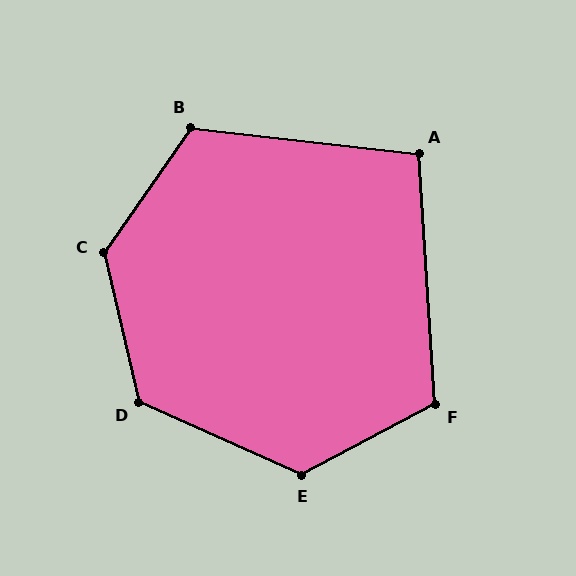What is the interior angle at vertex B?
Approximately 118 degrees (obtuse).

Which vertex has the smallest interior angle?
A, at approximately 100 degrees.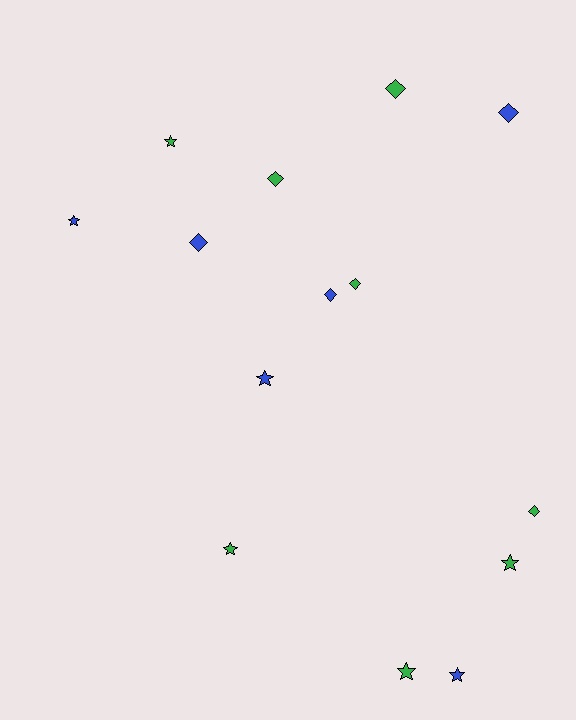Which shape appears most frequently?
Diamond, with 7 objects.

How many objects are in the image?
There are 14 objects.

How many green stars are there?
There are 4 green stars.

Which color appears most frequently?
Green, with 8 objects.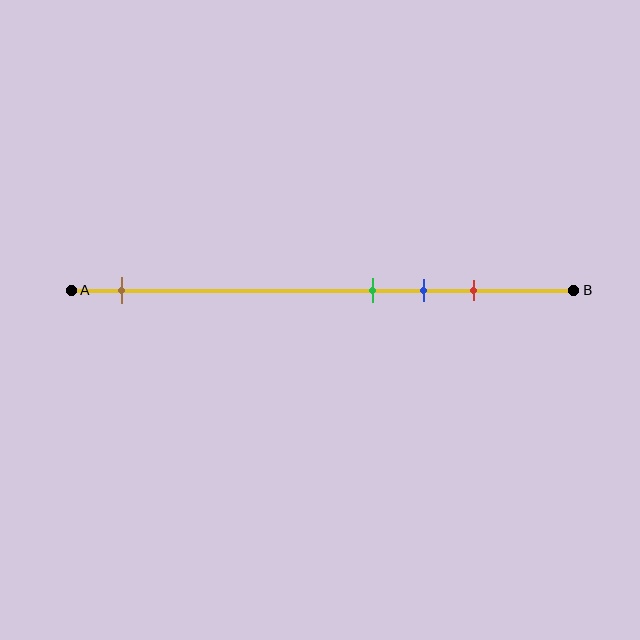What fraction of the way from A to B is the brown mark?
The brown mark is approximately 10% (0.1) of the way from A to B.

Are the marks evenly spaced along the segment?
No, the marks are not evenly spaced.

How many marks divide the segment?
There are 4 marks dividing the segment.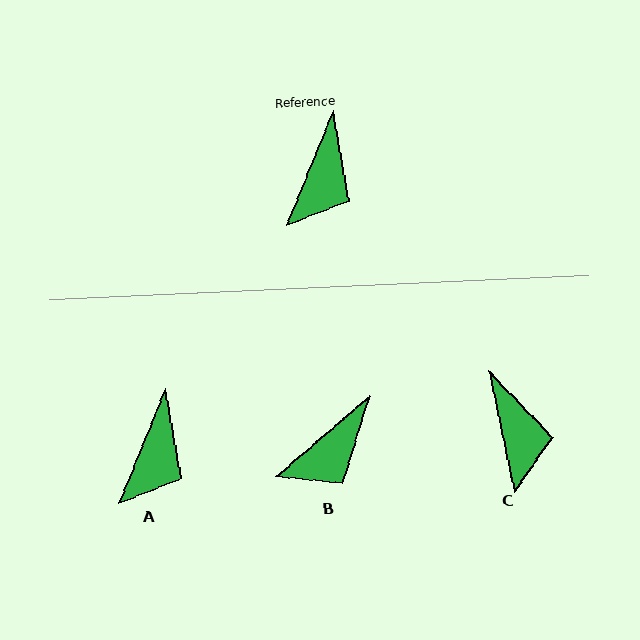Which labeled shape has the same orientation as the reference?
A.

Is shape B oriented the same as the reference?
No, it is off by about 27 degrees.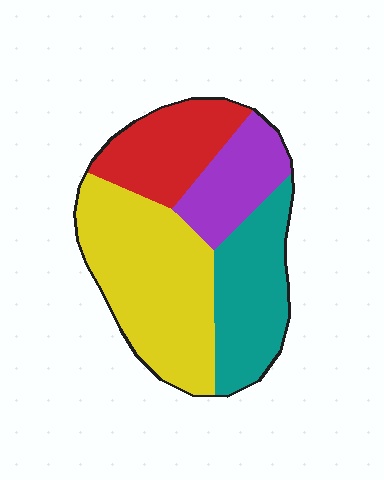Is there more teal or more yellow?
Yellow.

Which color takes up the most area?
Yellow, at roughly 40%.